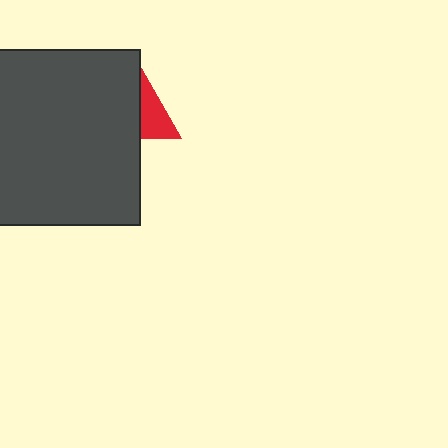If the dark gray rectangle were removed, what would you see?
You would see the complete red triangle.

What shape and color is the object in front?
The object in front is a dark gray rectangle.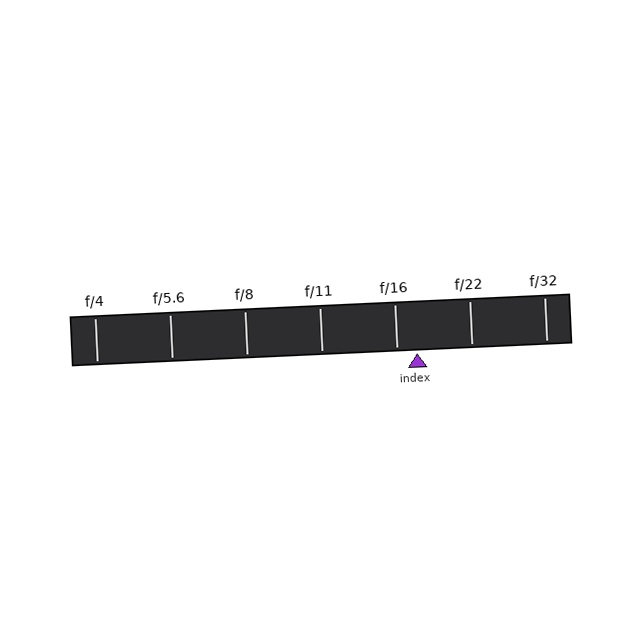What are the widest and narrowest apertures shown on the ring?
The widest aperture shown is f/4 and the narrowest is f/32.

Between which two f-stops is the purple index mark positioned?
The index mark is between f/16 and f/22.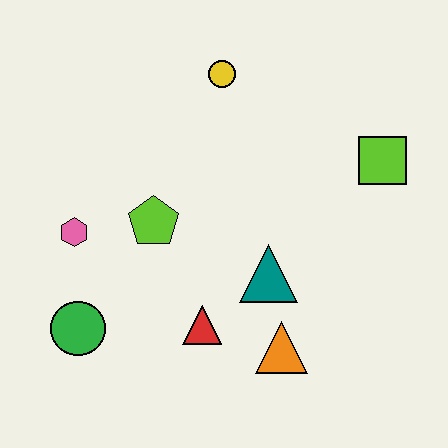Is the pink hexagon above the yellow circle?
No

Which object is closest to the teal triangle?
The orange triangle is closest to the teal triangle.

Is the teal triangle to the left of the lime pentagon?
No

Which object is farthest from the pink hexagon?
The lime square is farthest from the pink hexagon.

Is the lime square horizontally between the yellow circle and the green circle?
No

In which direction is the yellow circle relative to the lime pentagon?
The yellow circle is above the lime pentagon.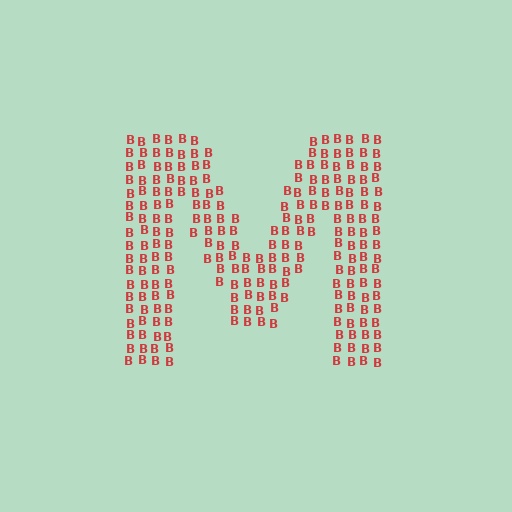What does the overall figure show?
The overall figure shows the letter M.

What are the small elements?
The small elements are letter B's.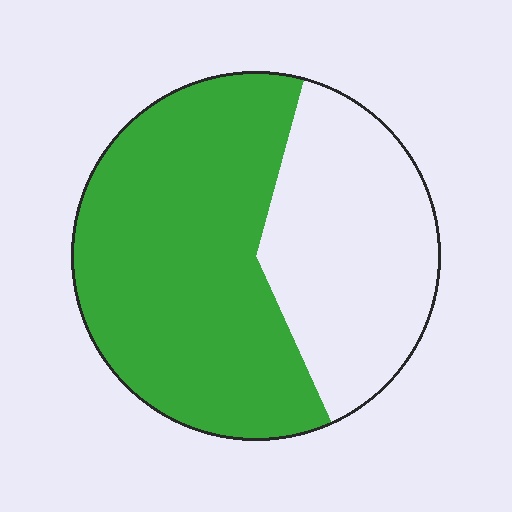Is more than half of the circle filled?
Yes.